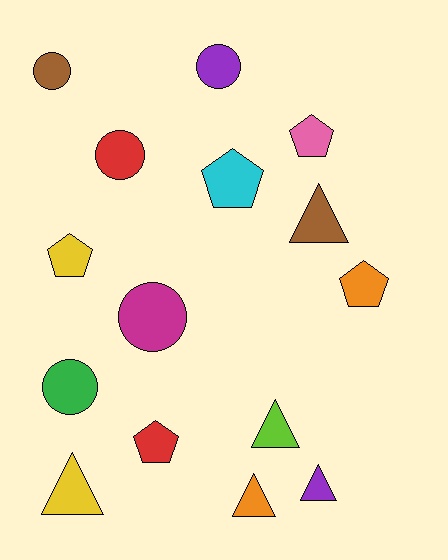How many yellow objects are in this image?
There are 2 yellow objects.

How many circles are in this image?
There are 5 circles.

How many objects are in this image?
There are 15 objects.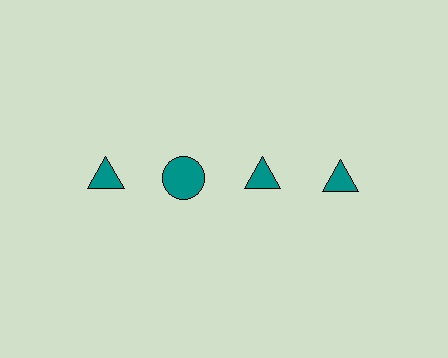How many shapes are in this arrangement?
There are 4 shapes arranged in a grid pattern.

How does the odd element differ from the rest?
It has a different shape: circle instead of triangle.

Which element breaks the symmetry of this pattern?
The teal circle in the top row, second from left column breaks the symmetry. All other shapes are teal triangles.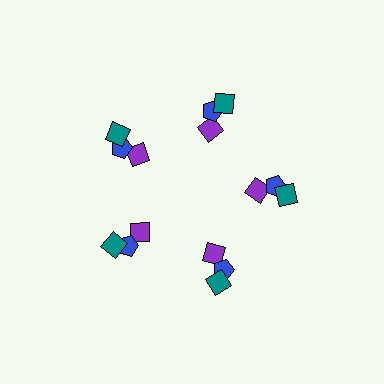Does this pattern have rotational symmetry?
Yes, this pattern has 5-fold rotational symmetry. It looks the same after rotating 72 degrees around the center.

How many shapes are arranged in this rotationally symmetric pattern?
There are 15 shapes, arranged in 5 groups of 3.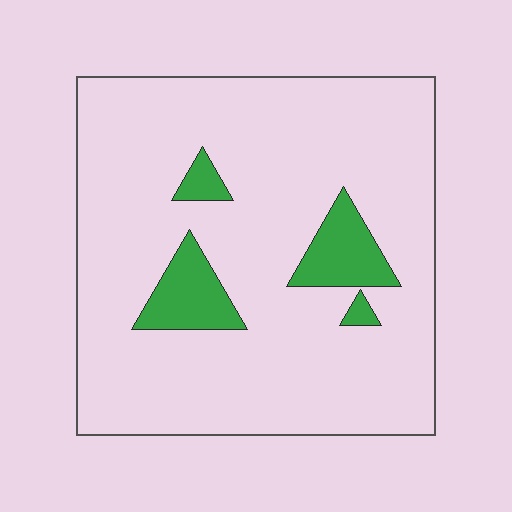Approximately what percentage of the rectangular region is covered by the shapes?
Approximately 10%.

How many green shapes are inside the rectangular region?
4.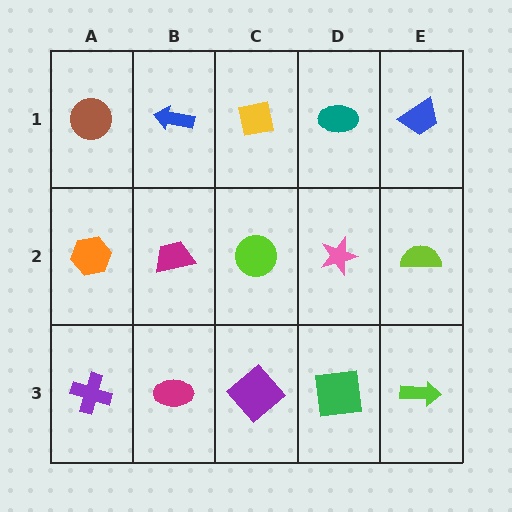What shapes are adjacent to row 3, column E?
A lime semicircle (row 2, column E), a green square (row 3, column D).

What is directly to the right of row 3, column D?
A lime arrow.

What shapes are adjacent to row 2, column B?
A blue arrow (row 1, column B), a magenta ellipse (row 3, column B), an orange hexagon (row 2, column A), a lime circle (row 2, column C).